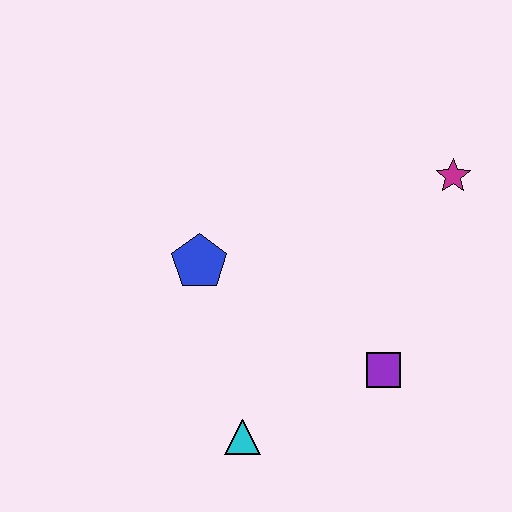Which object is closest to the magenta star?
The purple square is closest to the magenta star.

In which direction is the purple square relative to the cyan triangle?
The purple square is to the right of the cyan triangle.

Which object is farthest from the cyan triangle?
The magenta star is farthest from the cyan triangle.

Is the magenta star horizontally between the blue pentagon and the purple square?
No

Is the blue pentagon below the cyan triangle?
No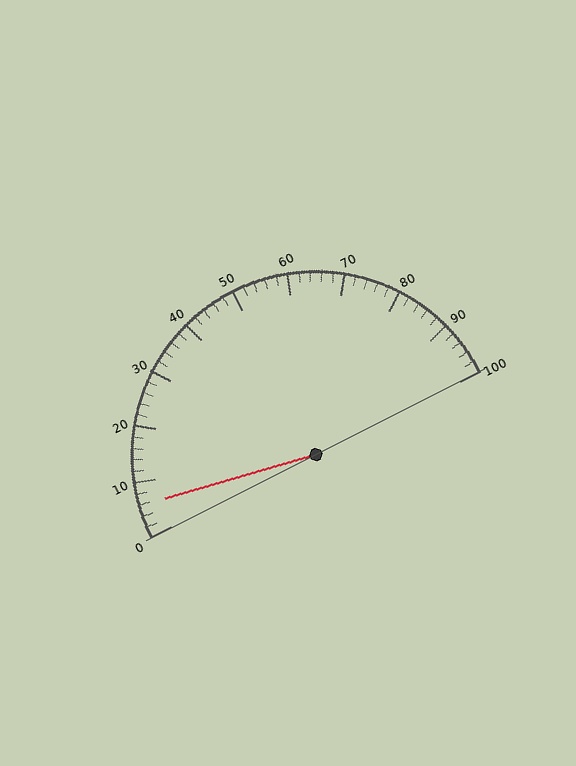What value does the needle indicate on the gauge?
The needle indicates approximately 6.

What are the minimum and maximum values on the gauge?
The gauge ranges from 0 to 100.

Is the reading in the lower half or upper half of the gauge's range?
The reading is in the lower half of the range (0 to 100).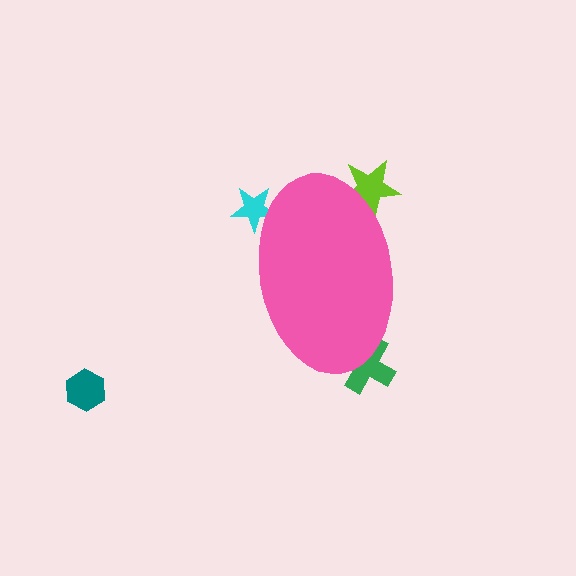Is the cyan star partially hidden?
Yes, the cyan star is partially hidden behind the pink ellipse.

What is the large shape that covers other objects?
A pink ellipse.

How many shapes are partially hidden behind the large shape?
3 shapes are partially hidden.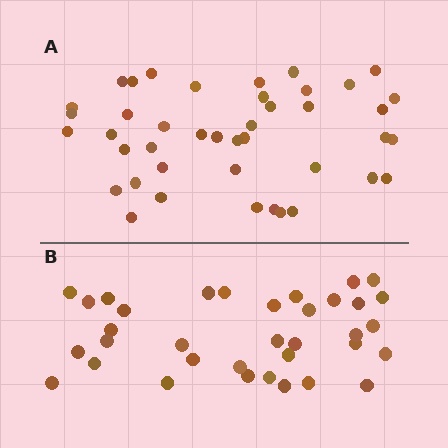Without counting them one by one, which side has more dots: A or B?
Region A (the top region) has more dots.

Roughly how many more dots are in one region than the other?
Region A has roughly 8 or so more dots than region B.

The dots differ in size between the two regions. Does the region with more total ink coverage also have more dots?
No. Region B has more total ink coverage because its dots are larger, but region A actually contains more individual dots. Total area can be misleading — the number of items is what matters here.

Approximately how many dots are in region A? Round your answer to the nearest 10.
About 40 dots. (The exact count is 42, which rounds to 40.)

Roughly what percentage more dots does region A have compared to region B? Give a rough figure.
About 20% more.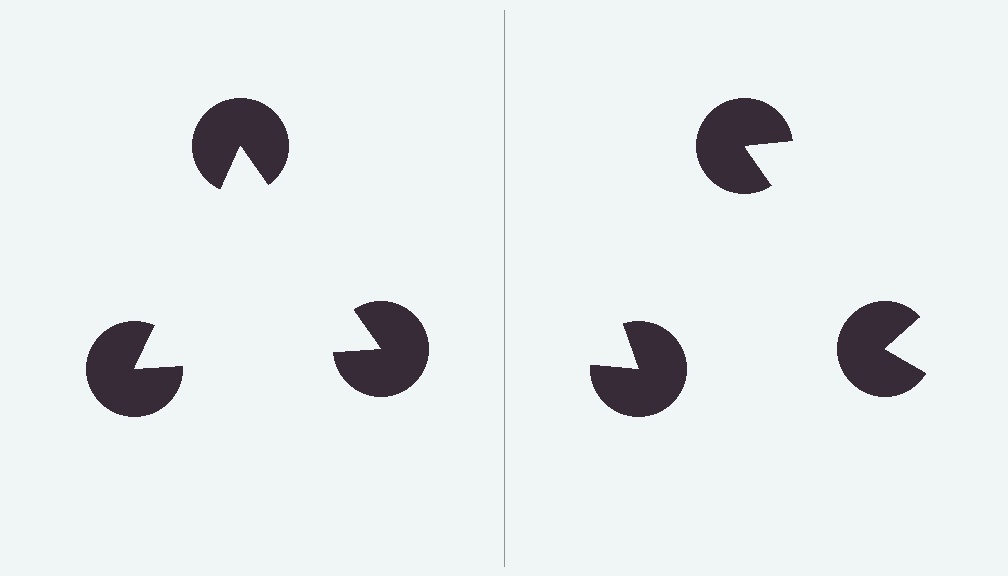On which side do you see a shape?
An illusory triangle appears on the left side. On the right side the wedge cuts are rotated, so no coherent shape forms.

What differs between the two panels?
The pac-man discs are positioned identically on both sides; only the wedge orientations differ. On the left they align to a triangle; on the right they are misaligned.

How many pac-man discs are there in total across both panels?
6 — 3 on each side.